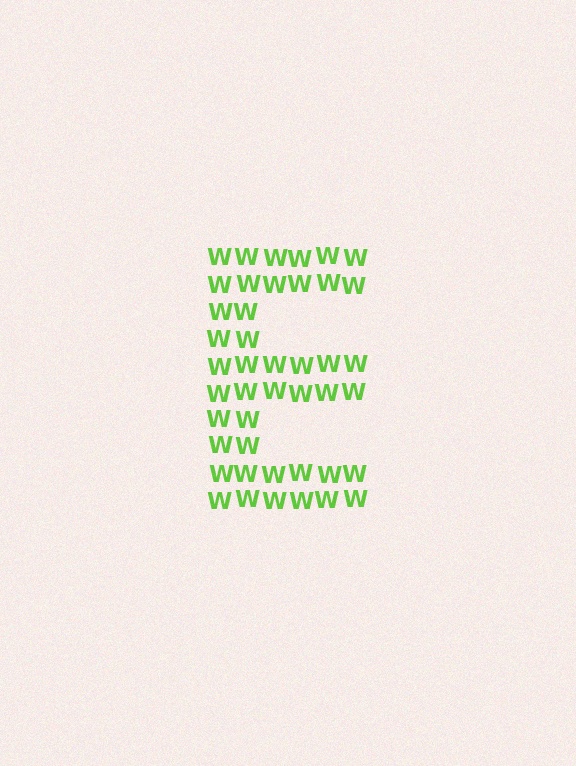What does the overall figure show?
The overall figure shows the letter E.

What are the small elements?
The small elements are letter W's.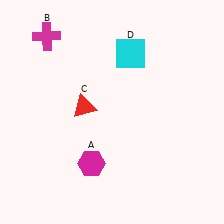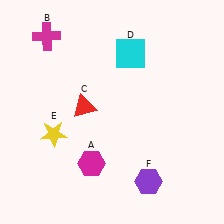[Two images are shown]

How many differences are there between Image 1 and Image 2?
There are 2 differences between the two images.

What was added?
A yellow star (E), a purple hexagon (F) were added in Image 2.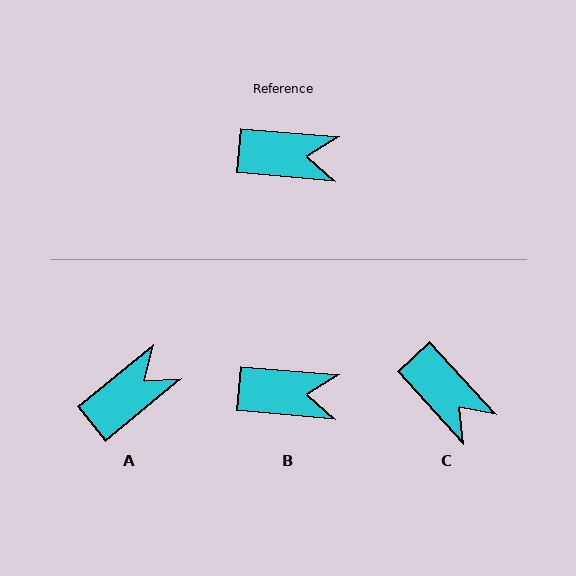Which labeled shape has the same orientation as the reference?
B.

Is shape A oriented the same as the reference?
No, it is off by about 44 degrees.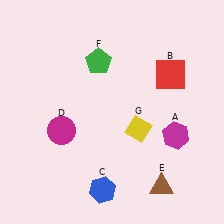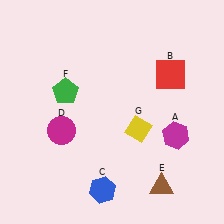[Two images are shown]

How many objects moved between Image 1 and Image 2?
1 object moved between the two images.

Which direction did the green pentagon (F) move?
The green pentagon (F) moved left.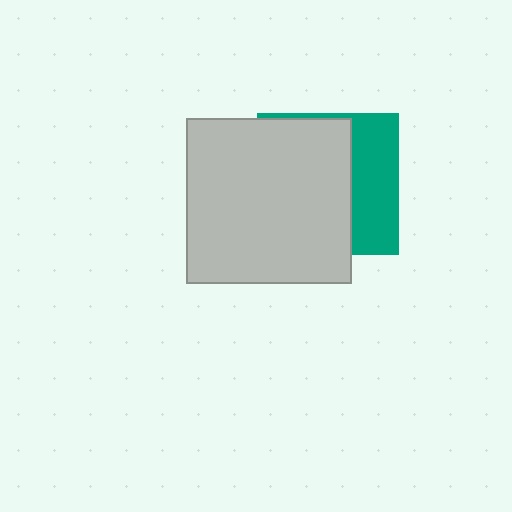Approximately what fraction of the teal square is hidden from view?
Roughly 64% of the teal square is hidden behind the light gray square.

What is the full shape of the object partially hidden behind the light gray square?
The partially hidden object is a teal square.